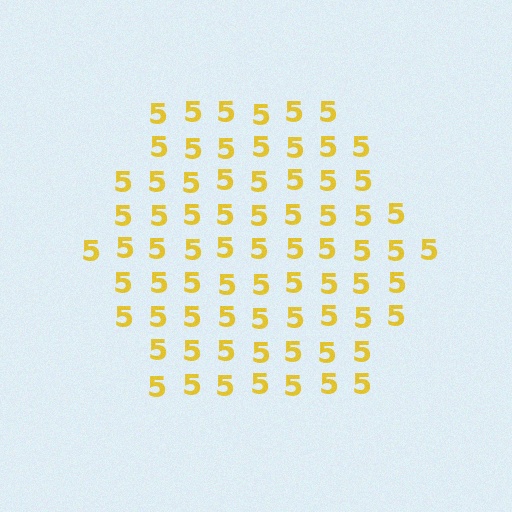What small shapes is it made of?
It is made of small digit 5's.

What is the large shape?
The large shape is a hexagon.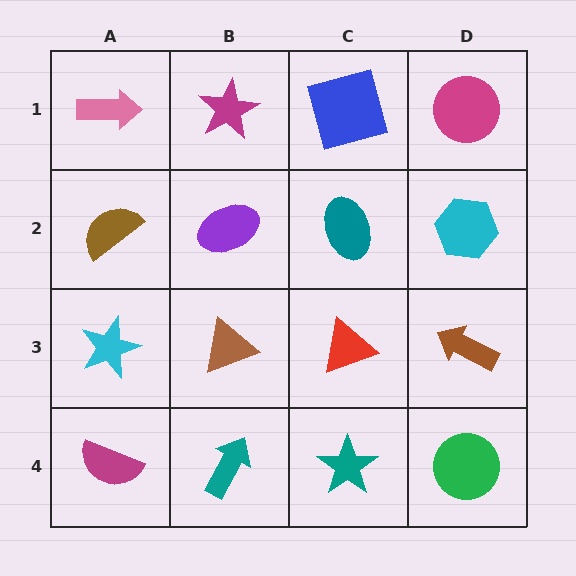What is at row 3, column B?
A brown triangle.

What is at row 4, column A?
A magenta semicircle.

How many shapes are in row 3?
4 shapes.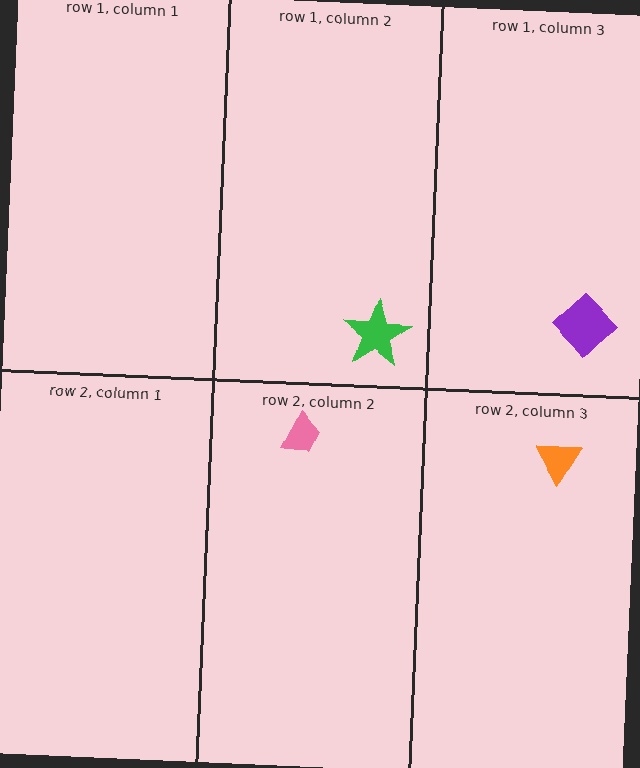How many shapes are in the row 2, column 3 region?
1.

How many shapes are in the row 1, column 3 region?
1.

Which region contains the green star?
The row 1, column 2 region.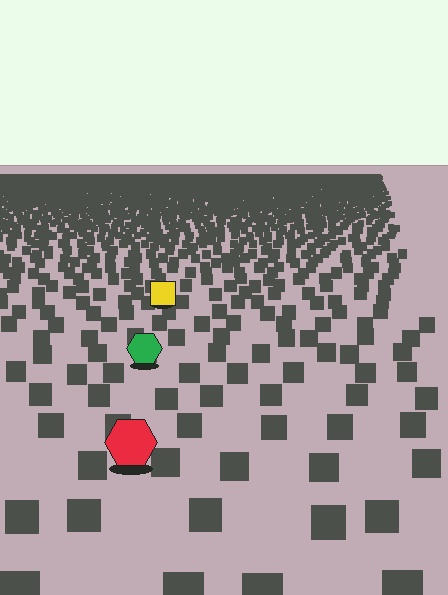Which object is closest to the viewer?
The red hexagon is closest. The texture marks near it are larger and more spread out.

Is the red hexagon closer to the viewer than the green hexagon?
Yes. The red hexagon is closer — you can tell from the texture gradient: the ground texture is coarser near it.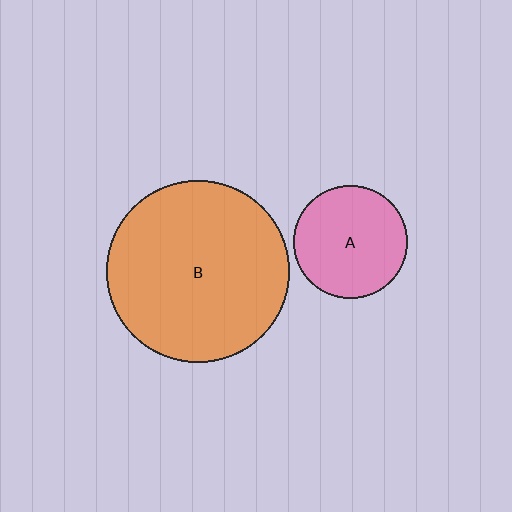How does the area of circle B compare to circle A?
Approximately 2.6 times.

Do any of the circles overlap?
No, none of the circles overlap.